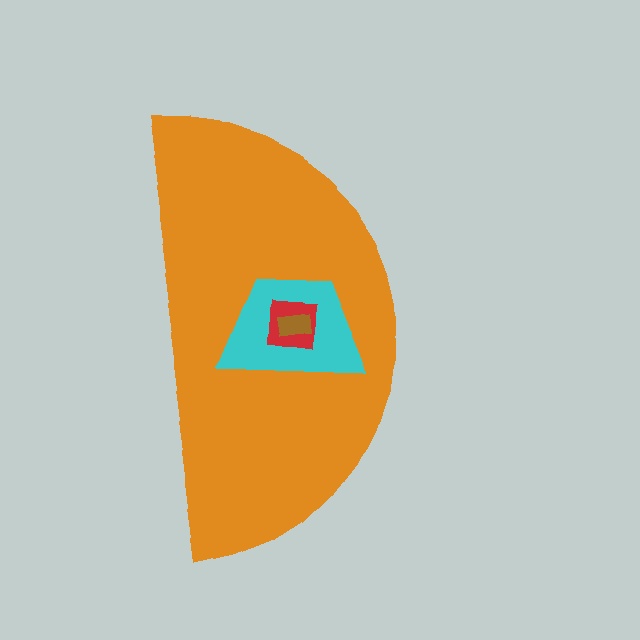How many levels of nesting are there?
4.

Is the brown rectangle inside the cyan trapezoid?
Yes.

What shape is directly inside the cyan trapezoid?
The red square.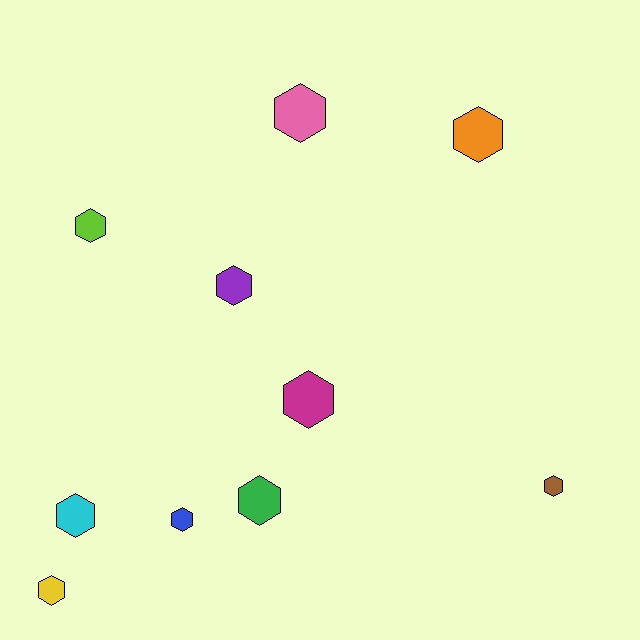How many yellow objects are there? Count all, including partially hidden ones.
There is 1 yellow object.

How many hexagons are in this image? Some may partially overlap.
There are 10 hexagons.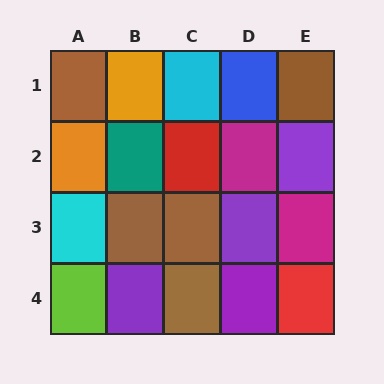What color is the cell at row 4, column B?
Purple.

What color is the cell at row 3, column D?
Purple.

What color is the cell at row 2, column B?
Teal.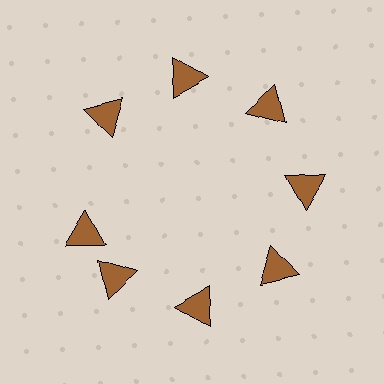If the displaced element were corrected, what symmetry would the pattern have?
It would have 8-fold rotational symmetry — the pattern would map onto itself every 45 degrees.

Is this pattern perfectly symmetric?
No. The 8 brown triangles are arranged in a ring, but one element near the 9 o'clock position is rotated out of alignment along the ring, breaking the 8-fold rotational symmetry.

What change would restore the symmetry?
The symmetry would be restored by rotating it back into even spacing with its neighbors so that all 8 triangles sit at equal angles and equal distance from the center.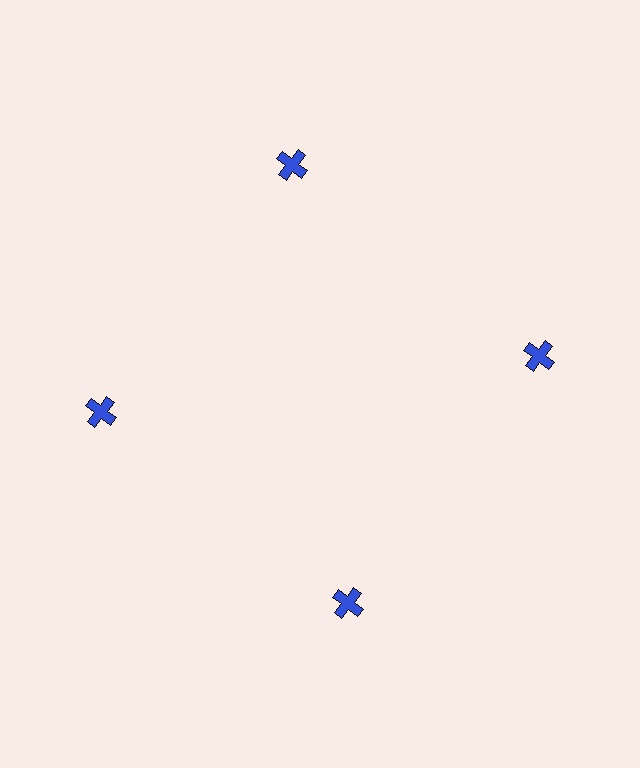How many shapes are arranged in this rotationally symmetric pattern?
There are 4 shapes, arranged in 4 groups of 1.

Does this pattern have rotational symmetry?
Yes, this pattern has 4-fold rotational symmetry. It looks the same after rotating 90 degrees around the center.